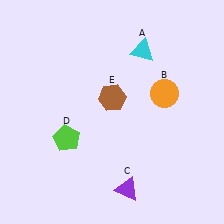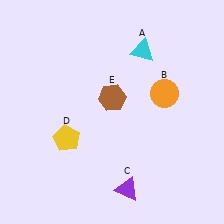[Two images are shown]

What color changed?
The pentagon (D) changed from lime in Image 1 to yellow in Image 2.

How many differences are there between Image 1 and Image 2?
There is 1 difference between the two images.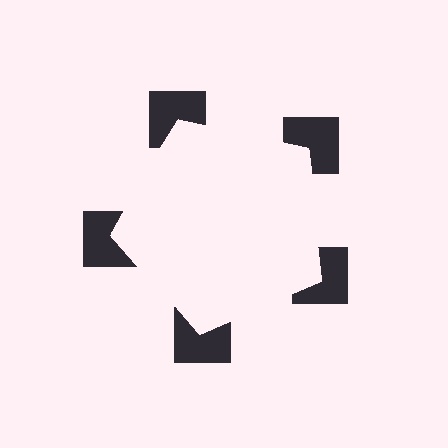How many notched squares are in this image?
There are 5 — one at each vertex of the illusory pentagon.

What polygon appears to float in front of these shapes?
An illusory pentagon — its edges are inferred from the aligned wedge cuts in the notched squares, not physically drawn.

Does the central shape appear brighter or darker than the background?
It typically appears slightly brighter than the background, even though no actual brightness change is drawn.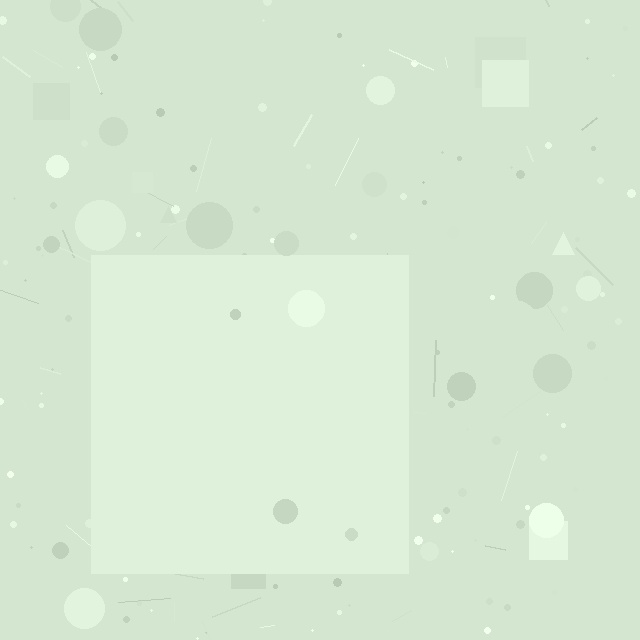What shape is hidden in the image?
A square is hidden in the image.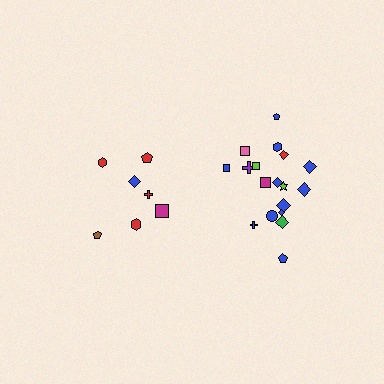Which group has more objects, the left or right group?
The right group.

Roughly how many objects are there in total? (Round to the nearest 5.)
Roughly 25 objects in total.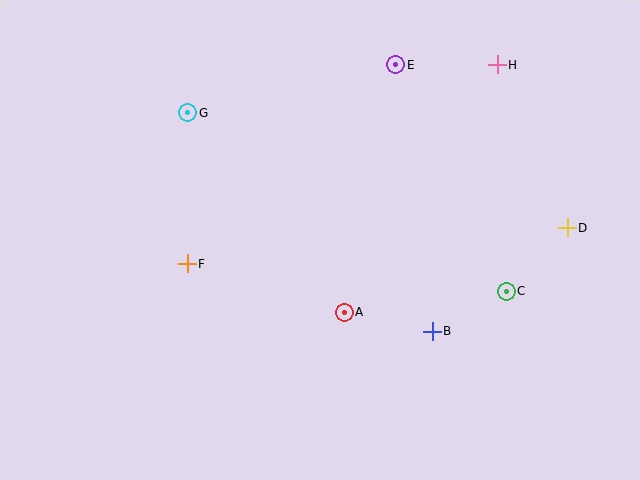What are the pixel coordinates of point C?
Point C is at (506, 291).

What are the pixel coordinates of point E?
Point E is at (396, 65).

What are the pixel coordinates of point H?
Point H is at (497, 65).